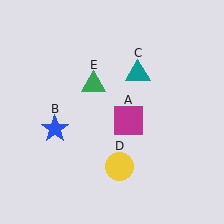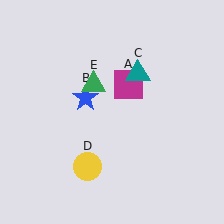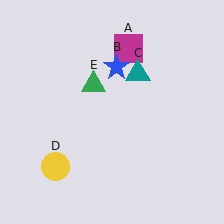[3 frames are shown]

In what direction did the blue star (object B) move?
The blue star (object B) moved up and to the right.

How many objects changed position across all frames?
3 objects changed position: magenta square (object A), blue star (object B), yellow circle (object D).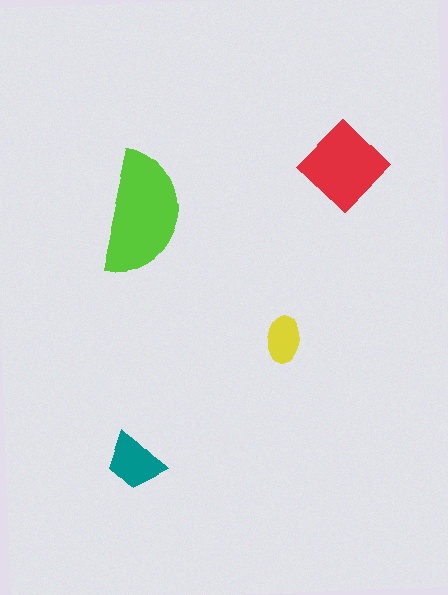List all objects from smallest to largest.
The yellow ellipse, the teal trapezoid, the red diamond, the lime semicircle.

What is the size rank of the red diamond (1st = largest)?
2nd.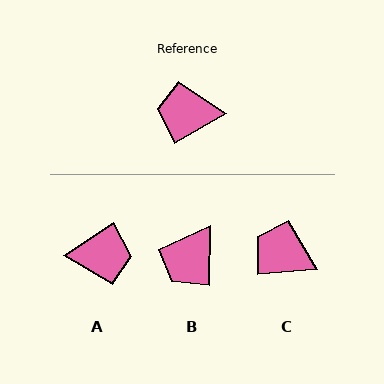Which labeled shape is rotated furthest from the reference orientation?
A, about 177 degrees away.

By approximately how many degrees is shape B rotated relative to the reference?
Approximately 59 degrees counter-clockwise.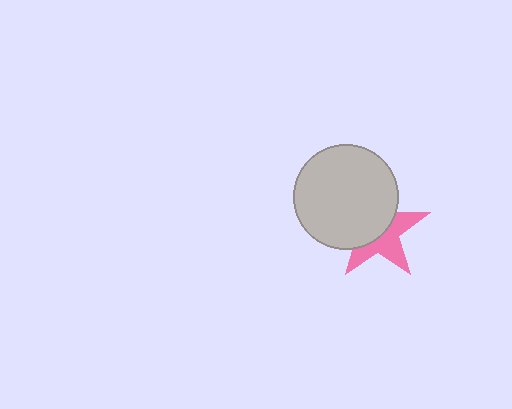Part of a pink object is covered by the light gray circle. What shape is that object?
It is a star.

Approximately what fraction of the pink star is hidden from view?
Roughly 53% of the pink star is hidden behind the light gray circle.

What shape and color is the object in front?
The object in front is a light gray circle.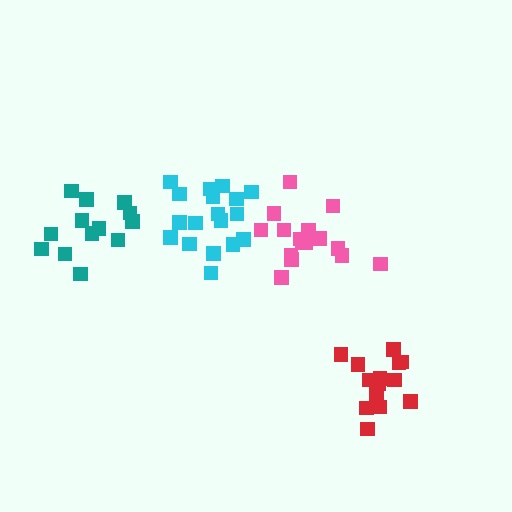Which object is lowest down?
The red cluster is bottommost.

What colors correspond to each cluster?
The clusters are colored: cyan, teal, pink, red.